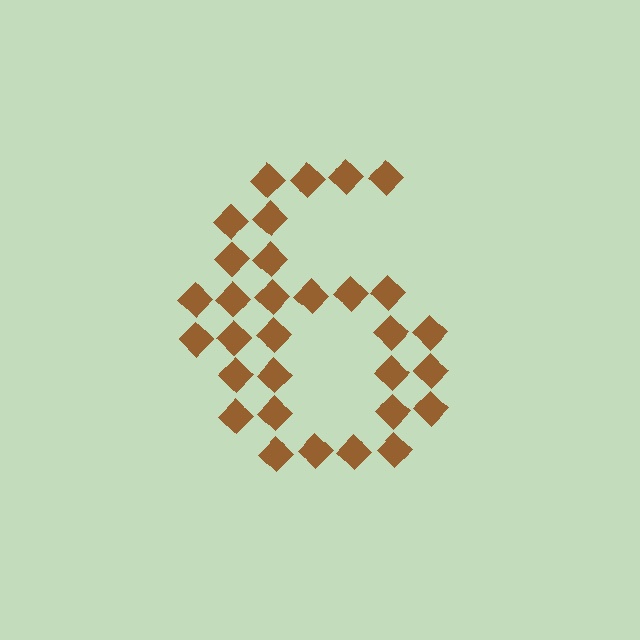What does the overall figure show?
The overall figure shows the digit 6.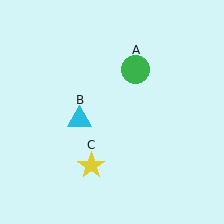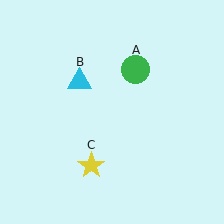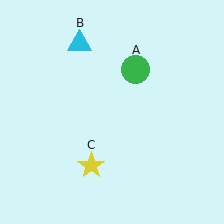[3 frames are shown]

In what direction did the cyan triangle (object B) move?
The cyan triangle (object B) moved up.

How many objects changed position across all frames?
1 object changed position: cyan triangle (object B).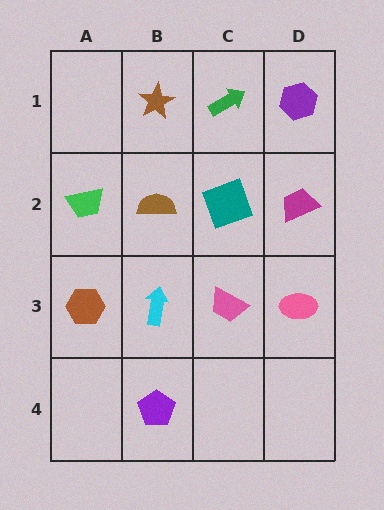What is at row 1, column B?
A brown star.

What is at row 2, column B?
A brown semicircle.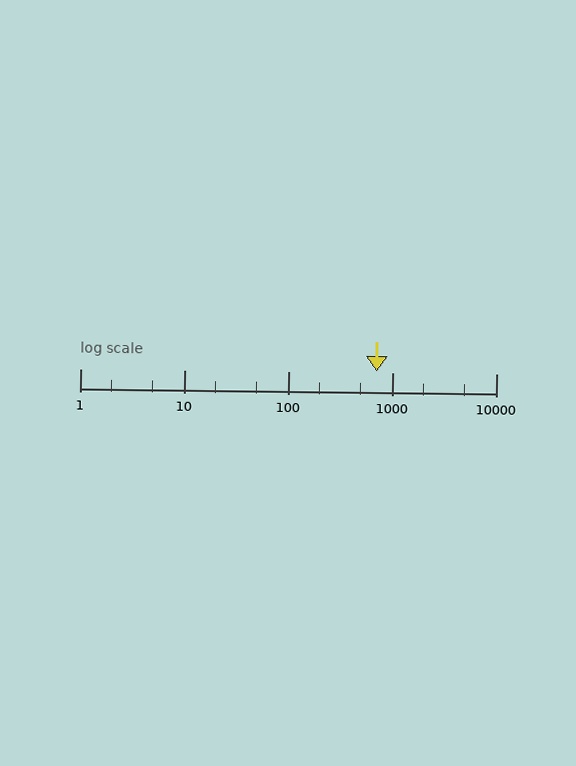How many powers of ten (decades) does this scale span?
The scale spans 4 decades, from 1 to 10000.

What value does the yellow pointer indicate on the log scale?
The pointer indicates approximately 710.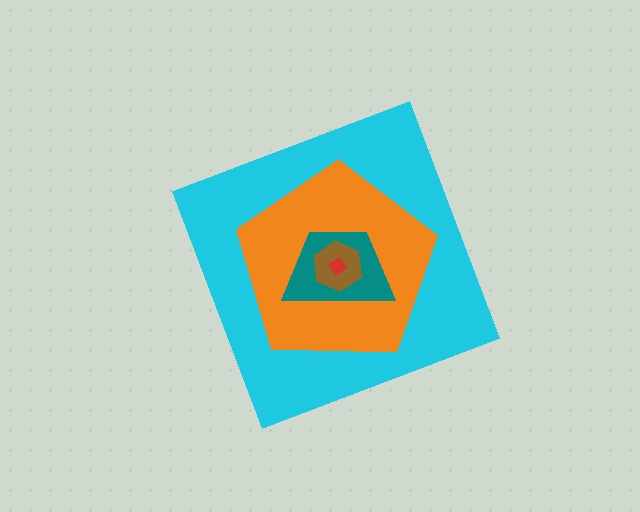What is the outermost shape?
The cyan diamond.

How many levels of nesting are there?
5.